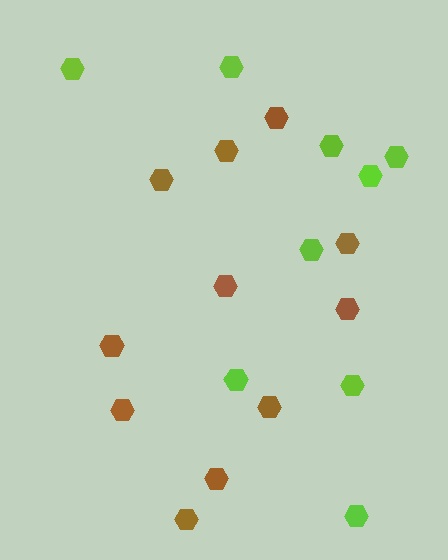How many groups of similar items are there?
There are 2 groups: one group of brown hexagons (11) and one group of lime hexagons (9).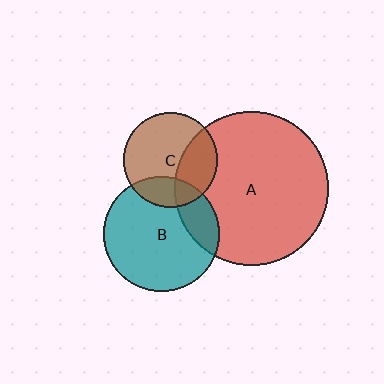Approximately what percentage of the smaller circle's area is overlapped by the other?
Approximately 30%.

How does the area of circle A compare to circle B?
Approximately 1.8 times.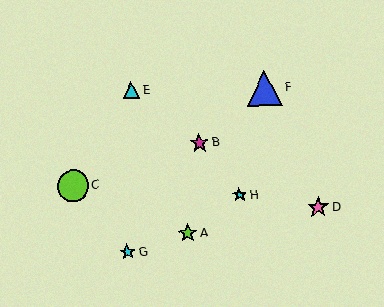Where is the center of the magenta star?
The center of the magenta star is at (199, 143).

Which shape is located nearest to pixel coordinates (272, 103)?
The blue triangle (labeled F) at (264, 88) is nearest to that location.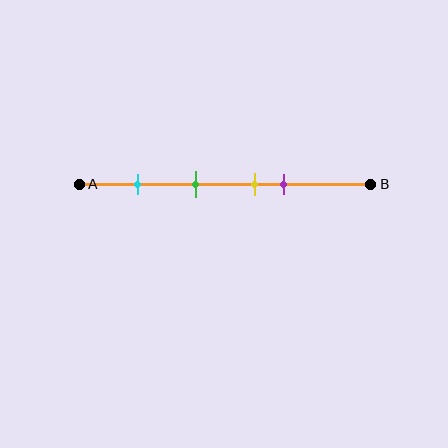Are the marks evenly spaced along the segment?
No, the marks are not evenly spaced.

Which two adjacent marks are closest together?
The yellow and purple marks are the closest adjacent pair.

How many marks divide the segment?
There are 4 marks dividing the segment.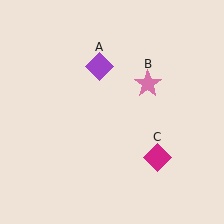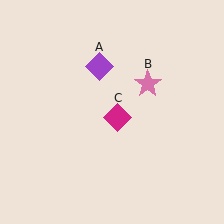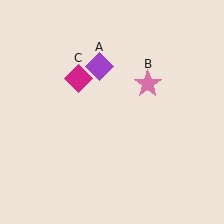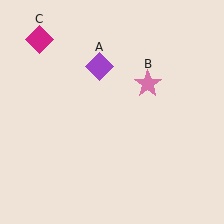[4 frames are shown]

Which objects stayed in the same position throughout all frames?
Purple diamond (object A) and pink star (object B) remained stationary.